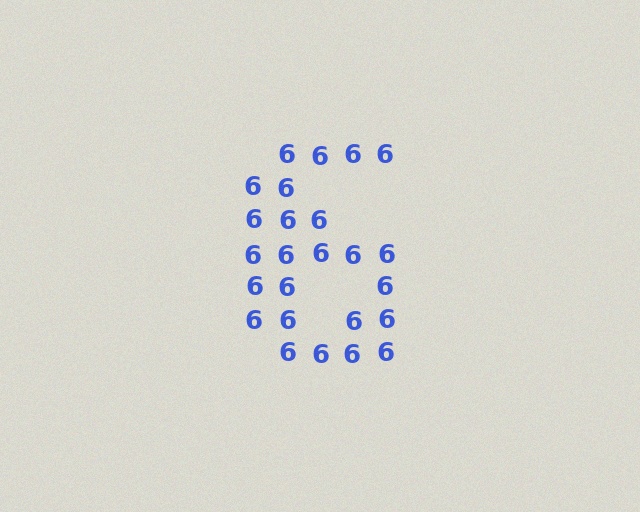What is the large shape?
The large shape is the digit 6.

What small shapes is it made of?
It is made of small digit 6's.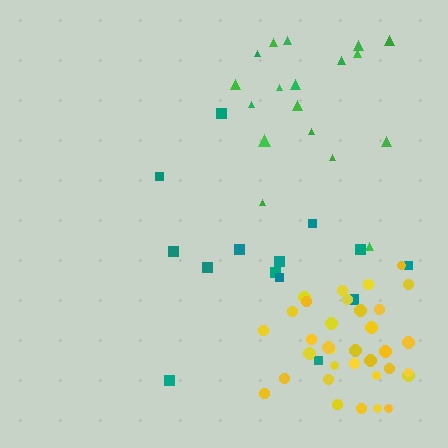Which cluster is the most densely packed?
Yellow.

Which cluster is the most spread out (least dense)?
Teal.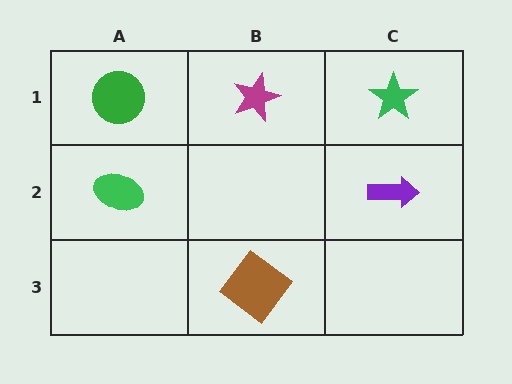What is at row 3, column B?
A brown diamond.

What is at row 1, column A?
A green circle.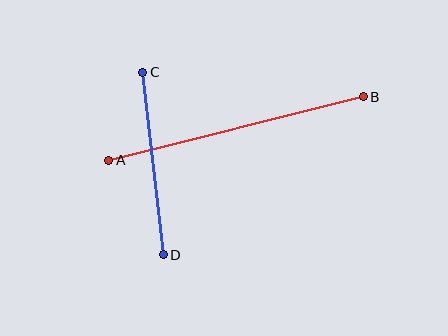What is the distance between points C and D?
The distance is approximately 184 pixels.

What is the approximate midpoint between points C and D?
The midpoint is at approximately (153, 164) pixels.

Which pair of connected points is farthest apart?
Points A and B are farthest apart.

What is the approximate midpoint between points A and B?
The midpoint is at approximately (236, 129) pixels.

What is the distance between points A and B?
The distance is approximately 262 pixels.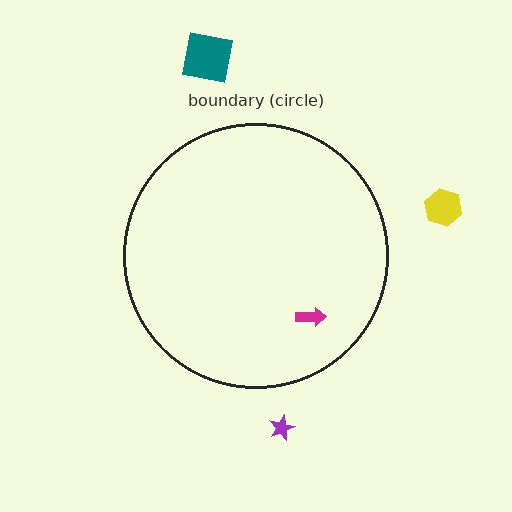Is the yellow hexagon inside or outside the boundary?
Outside.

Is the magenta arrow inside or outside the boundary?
Inside.